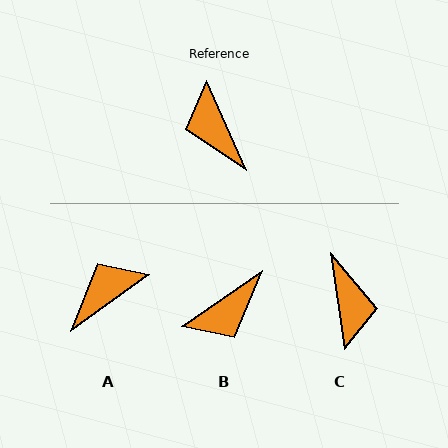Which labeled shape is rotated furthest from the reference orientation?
C, about 164 degrees away.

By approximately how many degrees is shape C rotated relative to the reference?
Approximately 164 degrees counter-clockwise.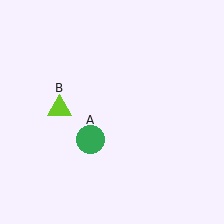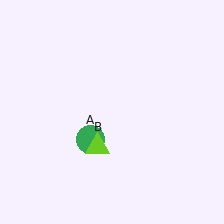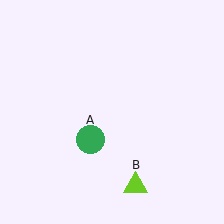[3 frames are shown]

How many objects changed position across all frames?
1 object changed position: lime triangle (object B).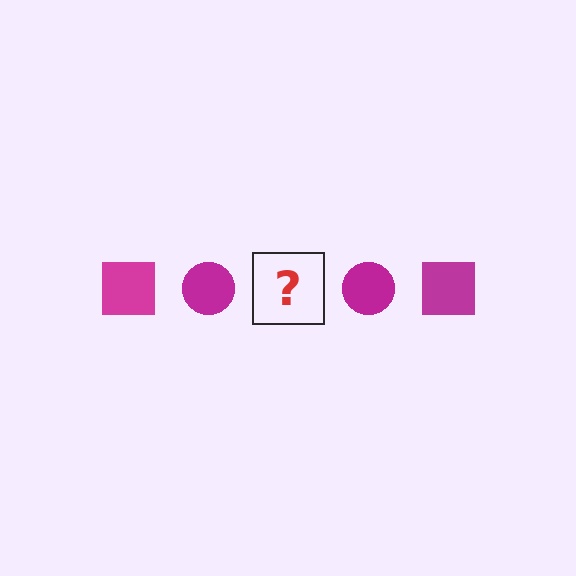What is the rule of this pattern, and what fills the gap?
The rule is that the pattern cycles through square, circle shapes in magenta. The gap should be filled with a magenta square.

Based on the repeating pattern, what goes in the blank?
The blank should be a magenta square.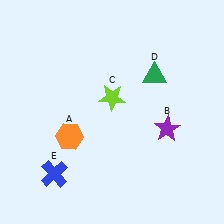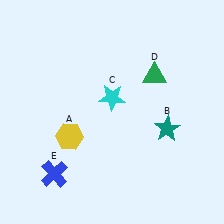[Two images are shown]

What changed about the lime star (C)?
In Image 1, C is lime. In Image 2, it changed to cyan.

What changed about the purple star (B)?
In Image 1, B is purple. In Image 2, it changed to teal.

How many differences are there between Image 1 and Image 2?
There are 3 differences between the two images.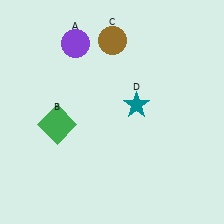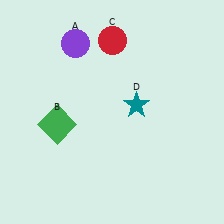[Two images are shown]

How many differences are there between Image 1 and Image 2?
There is 1 difference between the two images.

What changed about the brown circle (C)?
In Image 1, C is brown. In Image 2, it changed to red.